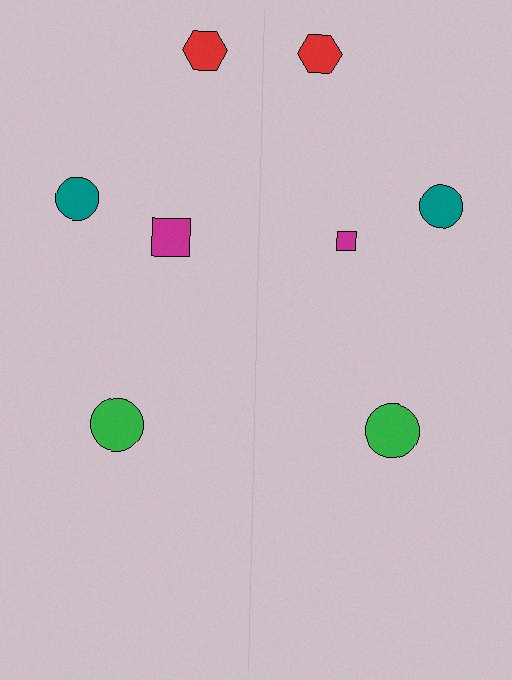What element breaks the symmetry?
The magenta square on the right side has a different size than its mirror counterpart.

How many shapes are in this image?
There are 8 shapes in this image.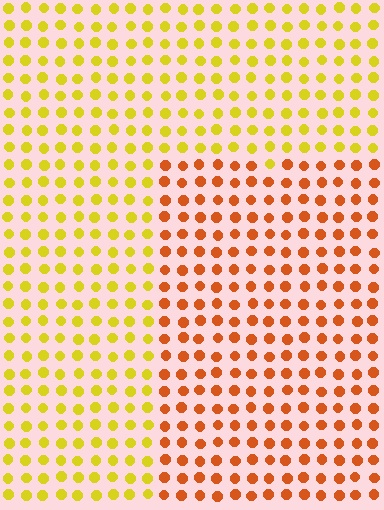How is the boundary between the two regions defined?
The boundary is defined purely by a slight shift in hue (about 40 degrees). Spacing, size, and orientation are identical on both sides.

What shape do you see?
I see a rectangle.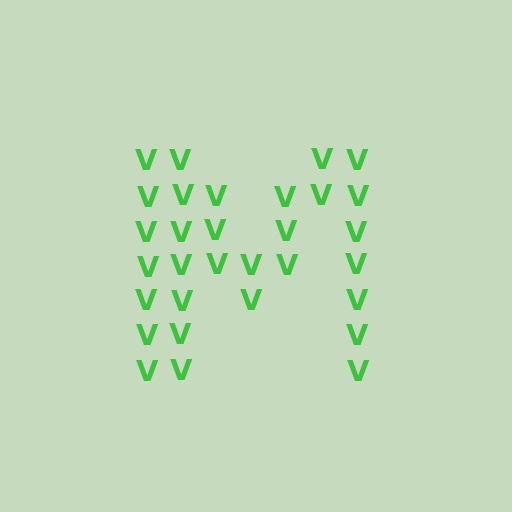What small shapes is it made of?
It is made of small letter V's.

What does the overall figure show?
The overall figure shows the letter M.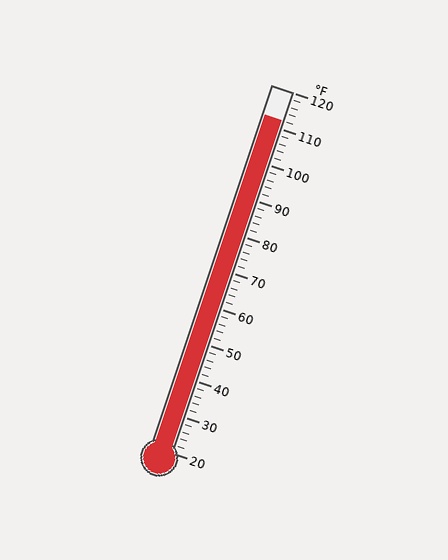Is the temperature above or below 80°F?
The temperature is above 80°F.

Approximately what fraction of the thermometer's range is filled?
The thermometer is filled to approximately 90% of its range.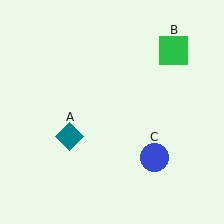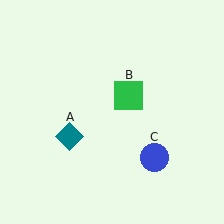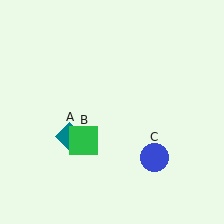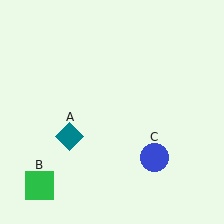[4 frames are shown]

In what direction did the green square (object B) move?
The green square (object B) moved down and to the left.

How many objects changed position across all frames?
1 object changed position: green square (object B).